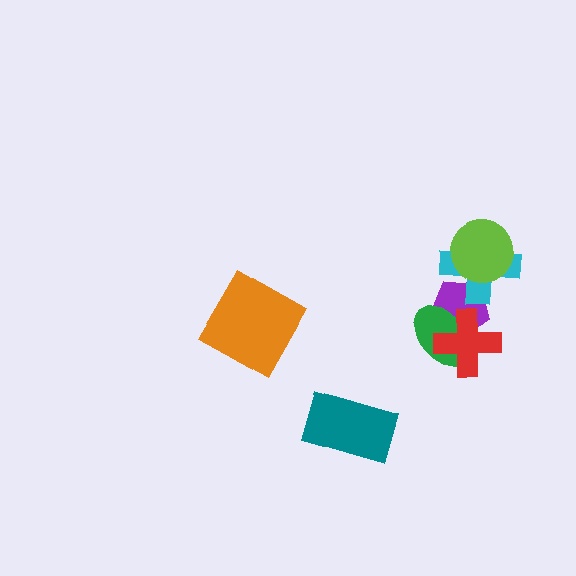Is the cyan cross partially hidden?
Yes, it is partially covered by another shape.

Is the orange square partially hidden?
No, no other shape covers it.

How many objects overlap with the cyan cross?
2 objects overlap with the cyan cross.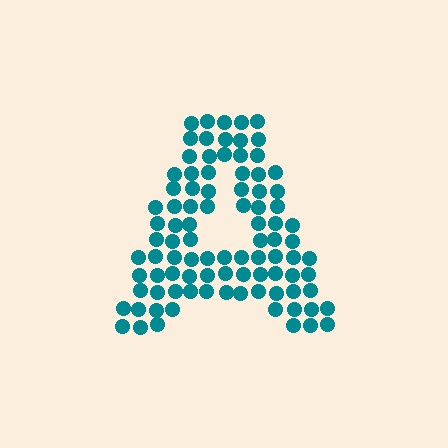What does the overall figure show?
The overall figure shows the letter A.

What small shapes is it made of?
It is made of small circles.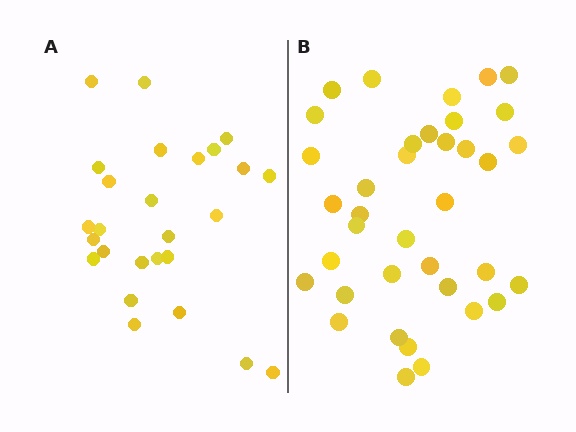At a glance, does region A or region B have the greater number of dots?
Region B (the right region) has more dots.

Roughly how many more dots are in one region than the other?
Region B has roughly 12 or so more dots than region A.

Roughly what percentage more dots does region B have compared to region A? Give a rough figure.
About 40% more.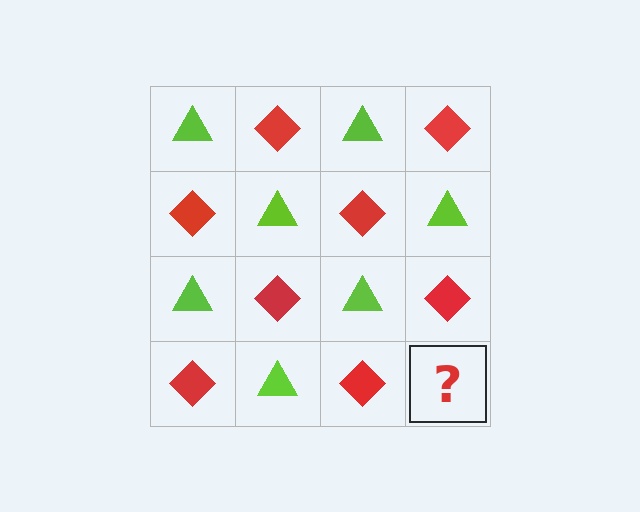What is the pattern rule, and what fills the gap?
The rule is that it alternates lime triangle and red diamond in a checkerboard pattern. The gap should be filled with a lime triangle.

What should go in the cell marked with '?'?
The missing cell should contain a lime triangle.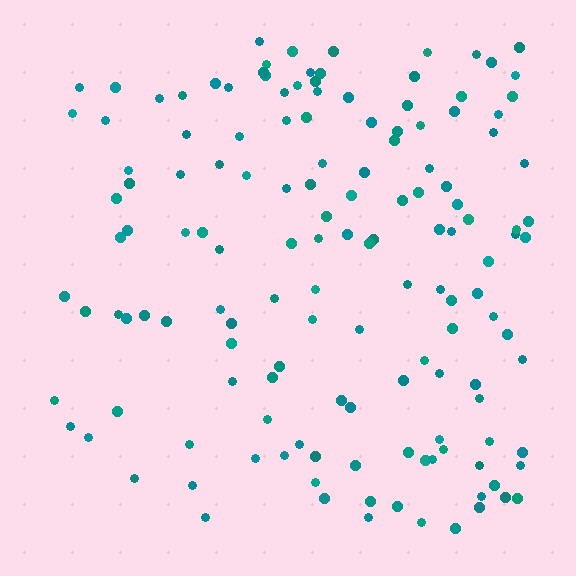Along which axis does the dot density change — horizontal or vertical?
Horizontal.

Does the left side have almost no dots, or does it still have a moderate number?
Still a moderate number, just noticeably fewer than the right.